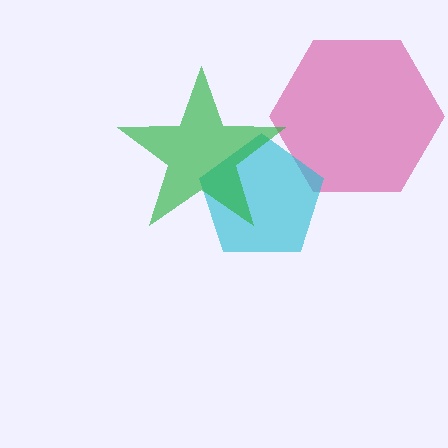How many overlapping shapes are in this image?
There are 3 overlapping shapes in the image.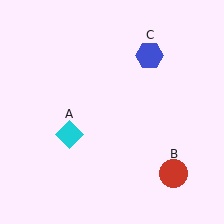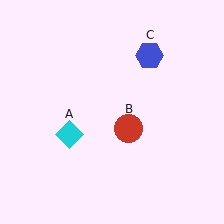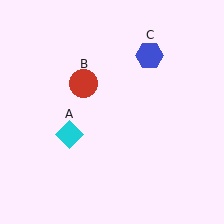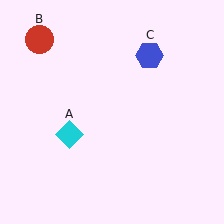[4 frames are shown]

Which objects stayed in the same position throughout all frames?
Cyan diamond (object A) and blue hexagon (object C) remained stationary.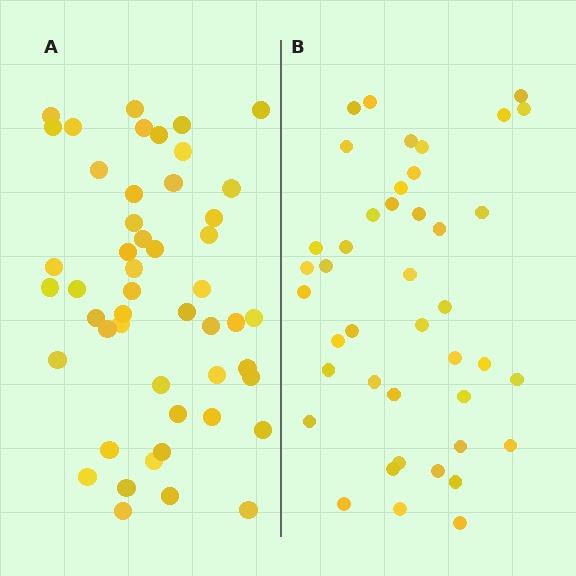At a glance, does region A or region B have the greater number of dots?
Region A (the left region) has more dots.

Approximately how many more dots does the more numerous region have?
Region A has roughly 8 or so more dots than region B.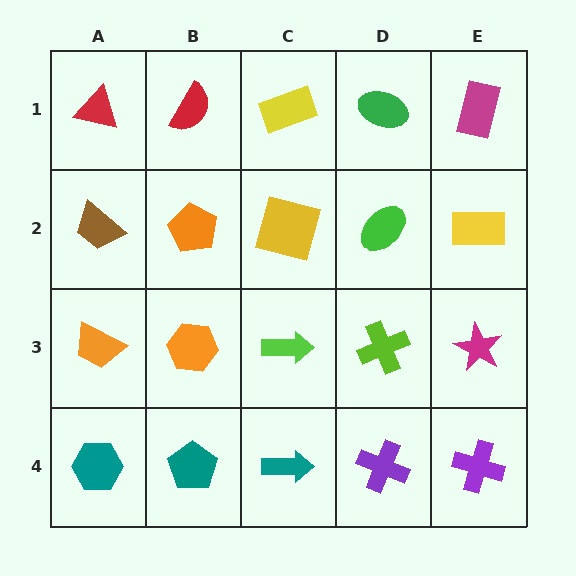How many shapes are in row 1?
5 shapes.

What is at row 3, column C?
A lime arrow.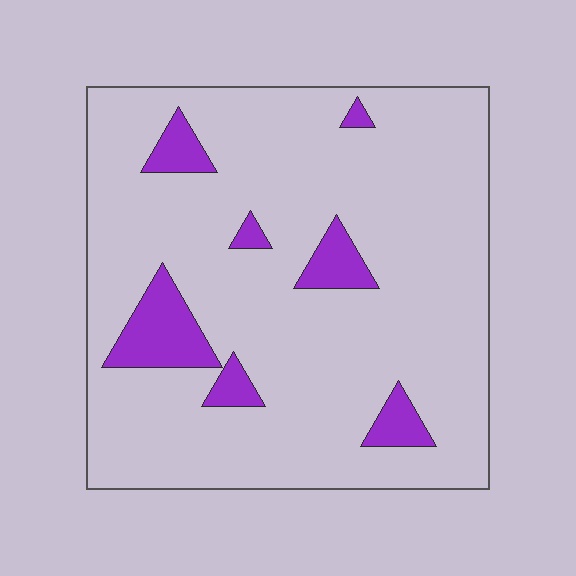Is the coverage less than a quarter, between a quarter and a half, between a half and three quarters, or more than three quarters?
Less than a quarter.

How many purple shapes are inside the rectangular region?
7.